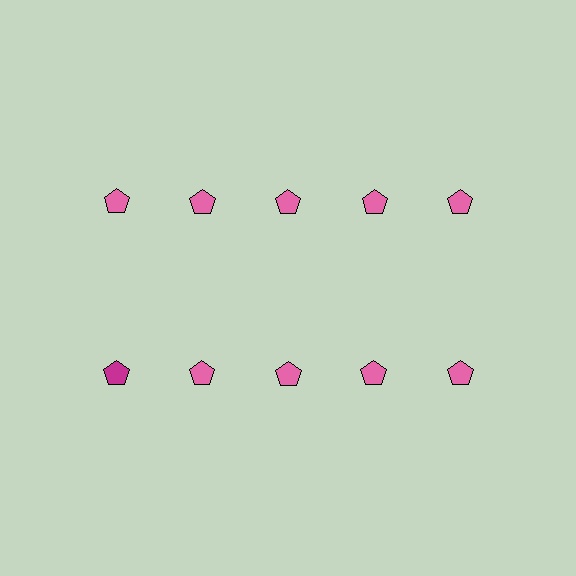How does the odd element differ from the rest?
It has a different color: magenta instead of pink.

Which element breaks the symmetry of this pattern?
The magenta pentagon in the second row, leftmost column breaks the symmetry. All other shapes are pink pentagons.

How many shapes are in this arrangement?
There are 10 shapes arranged in a grid pattern.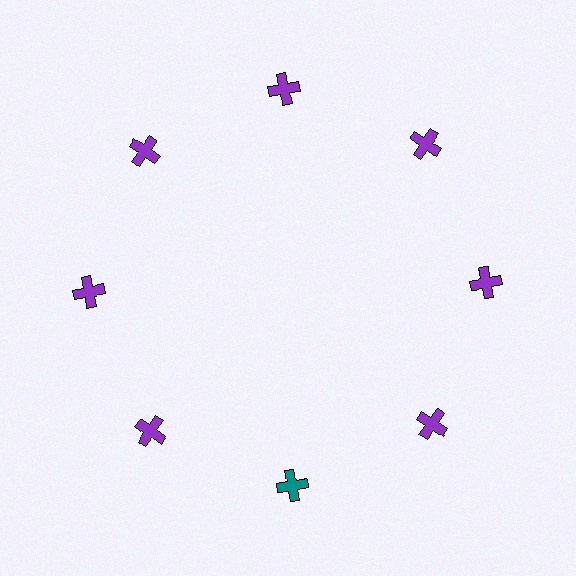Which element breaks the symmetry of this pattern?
The teal cross at roughly the 6 o'clock position breaks the symmetry. All other shapes are purple crosses.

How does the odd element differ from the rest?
It has a different color: teal instead of purple.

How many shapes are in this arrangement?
There are 8 shapes arranged in a ring pattern.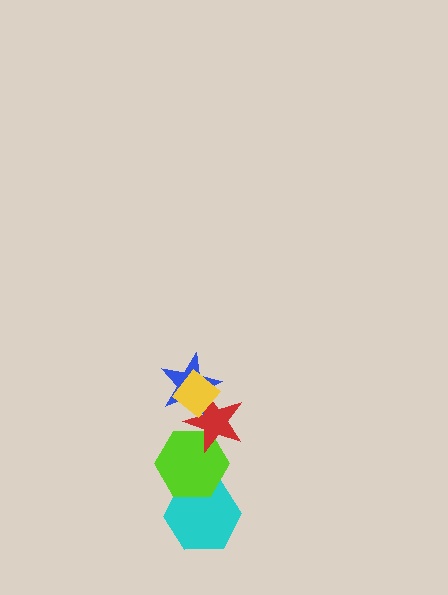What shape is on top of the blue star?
The yellow diamond is on top of the blue star.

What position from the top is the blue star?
The blue star is 2nd from the top.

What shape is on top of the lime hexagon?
The red star is on top of the lime hexagon.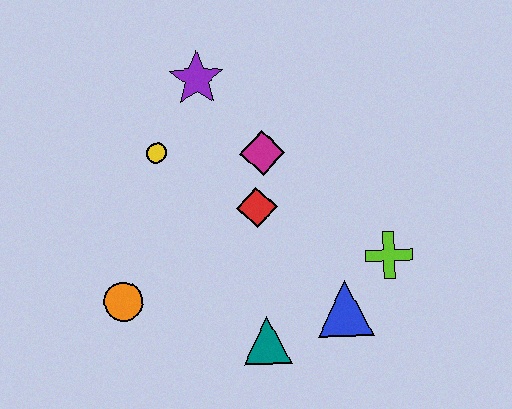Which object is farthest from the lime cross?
The orange circle is farthest from the lime cross.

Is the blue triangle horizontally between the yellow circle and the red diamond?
No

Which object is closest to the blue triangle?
The lime cross is closest to the blue triangle.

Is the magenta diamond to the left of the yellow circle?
No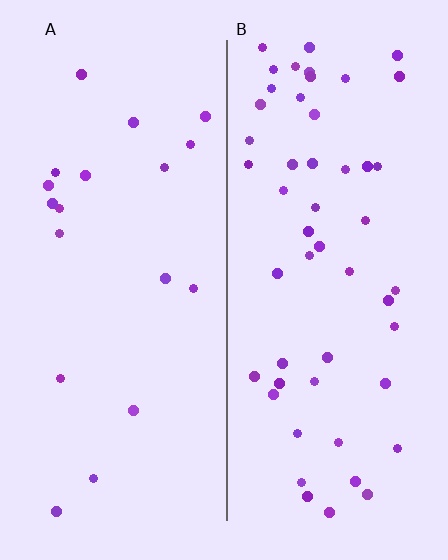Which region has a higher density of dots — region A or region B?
B (the right).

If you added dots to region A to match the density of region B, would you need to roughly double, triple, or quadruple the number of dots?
Approximately triple.